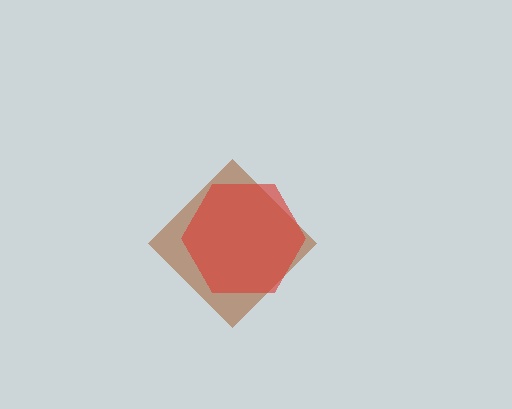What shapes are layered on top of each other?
The layered shapes are: a brown diamond, a red hexagon.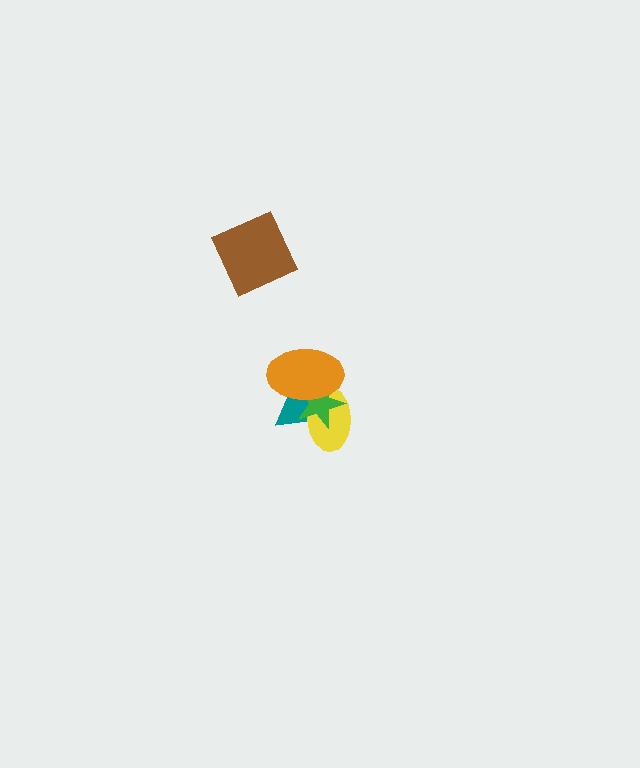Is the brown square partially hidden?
No, no other shape covers it.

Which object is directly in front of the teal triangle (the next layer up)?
The yellow ellipse is directly in front of the teal triangle.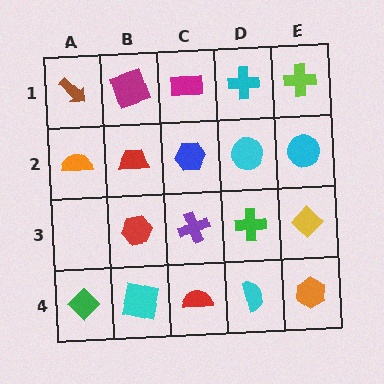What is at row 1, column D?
A cyan cross.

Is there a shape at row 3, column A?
No, that cell is empty.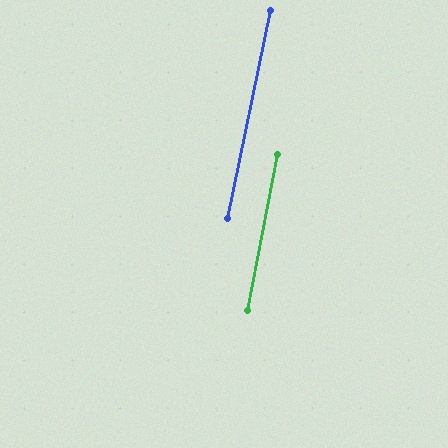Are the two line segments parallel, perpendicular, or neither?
Parallel — their directions differ by only 1.0°.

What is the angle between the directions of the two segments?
Approximately 1 degree.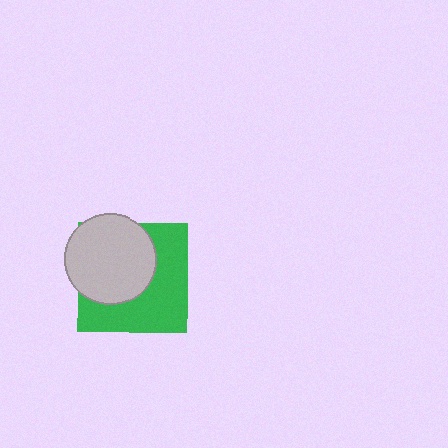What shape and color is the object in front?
The object in front is a light gray circle.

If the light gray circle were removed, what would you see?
You would see the complete green square.